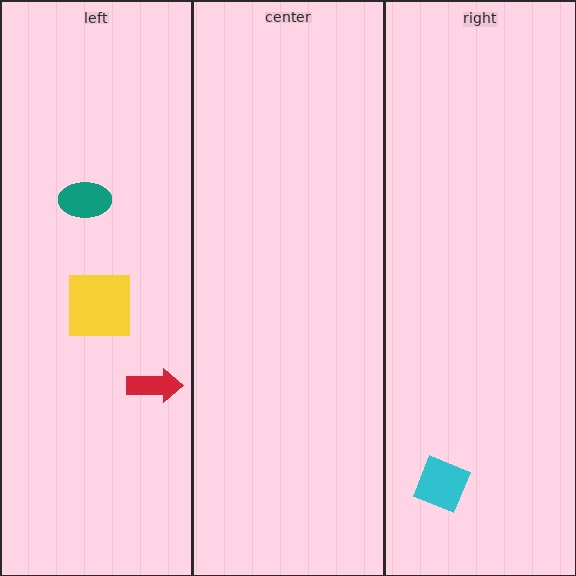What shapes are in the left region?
The yellow square, the red arrow, the teal ellipse.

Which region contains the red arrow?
The left region.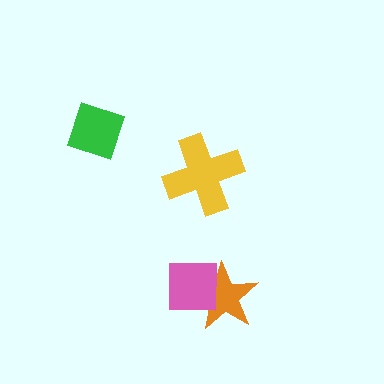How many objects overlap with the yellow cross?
0 objects overlap with the yellow cross.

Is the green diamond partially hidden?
No, no other shape covers it.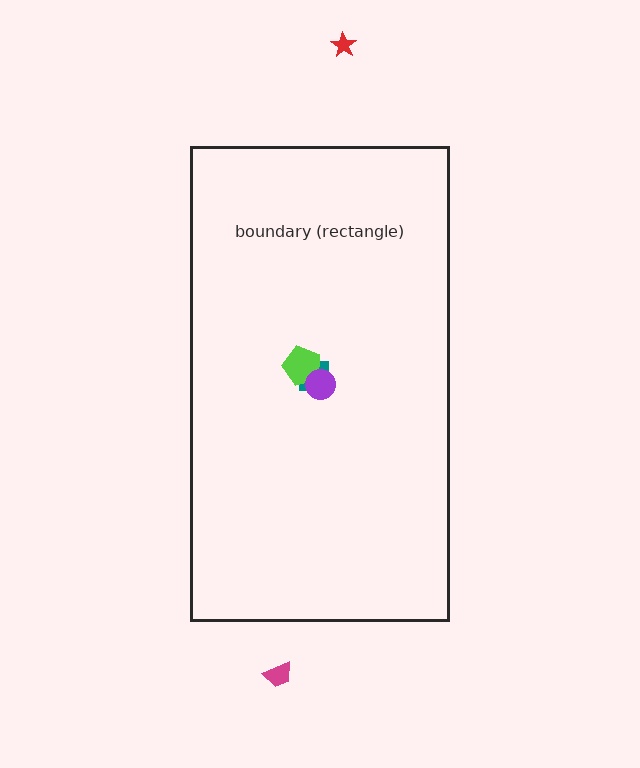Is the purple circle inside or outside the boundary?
Inside.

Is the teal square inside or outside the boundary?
Inside.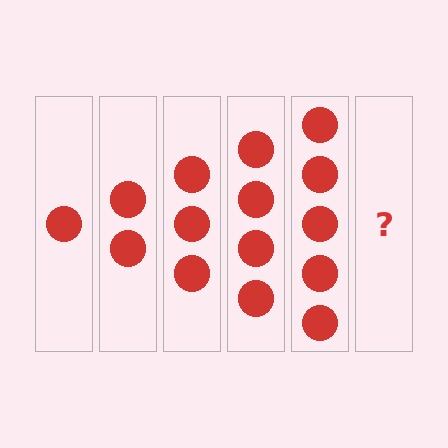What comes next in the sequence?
The next element should be 6 circles.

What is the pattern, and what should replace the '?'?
The pattern is that each step adds one more circle. The '?' should be 6 circles.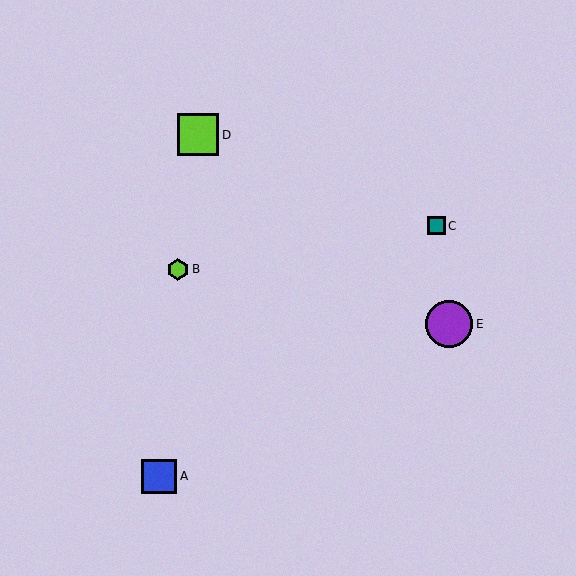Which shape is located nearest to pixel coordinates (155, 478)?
The blue square (labeled A) at (159, 476) is nearest to that location.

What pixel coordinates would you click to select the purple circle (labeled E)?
Click at (449, 324) to select the purple circle E.